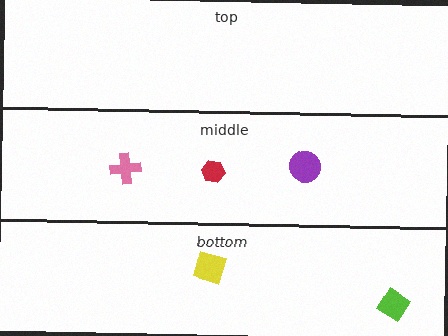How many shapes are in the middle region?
3.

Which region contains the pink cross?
The middle region.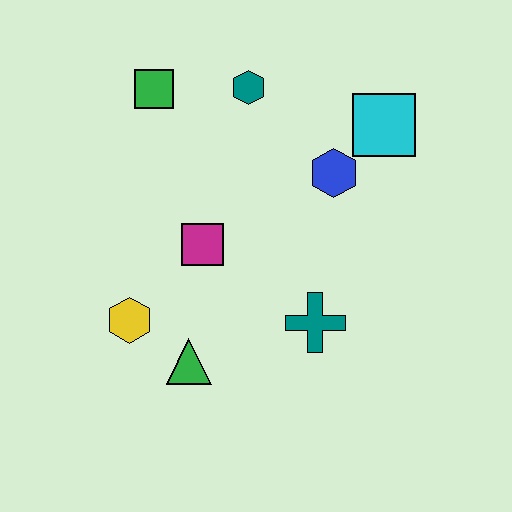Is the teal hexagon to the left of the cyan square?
Yes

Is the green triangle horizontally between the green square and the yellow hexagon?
No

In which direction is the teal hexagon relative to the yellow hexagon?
The teal hexagon is above the yellow hexagon.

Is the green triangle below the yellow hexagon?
Yes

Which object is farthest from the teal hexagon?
The green triangle is farthest from the teal hexagon.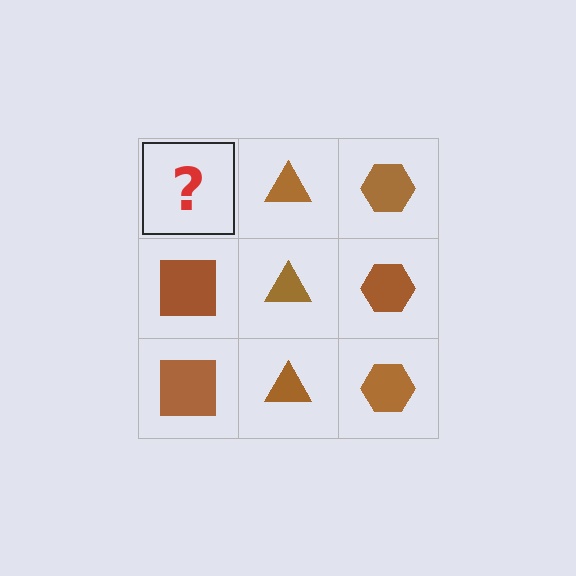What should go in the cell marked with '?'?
The missing cell should contain a brown square.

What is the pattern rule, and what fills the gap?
The rule is that each column has a consistent shape. The gap should be filled with a brown square.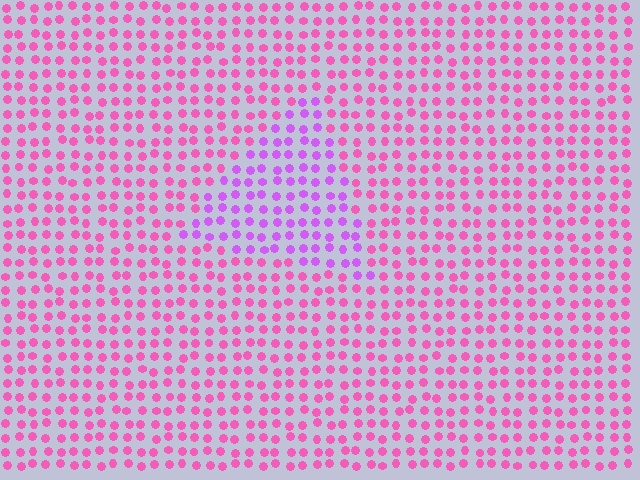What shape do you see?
I see a triangle.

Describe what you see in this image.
The image is filled with small pink elements in a uniform arrangement. A triangle-shaped region is visible where the elements are tinted to a slightly different hue, forming a subtle color boundary.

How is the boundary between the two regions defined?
The boundary is defined purely by a slight shift in hue (about 37 degrees). Spacing, size, and orientation are identical on both sides.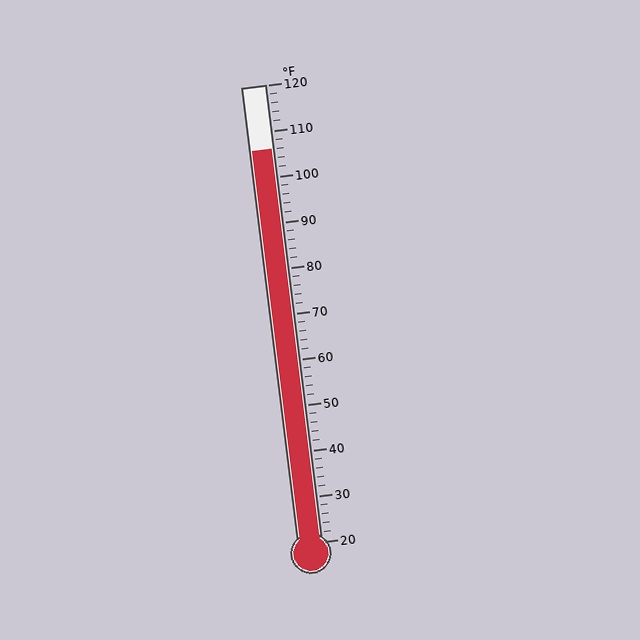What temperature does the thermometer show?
The thermometer shows approximately 106°F.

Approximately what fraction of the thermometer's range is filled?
The thermometer is filled to approximately 85% of its range.